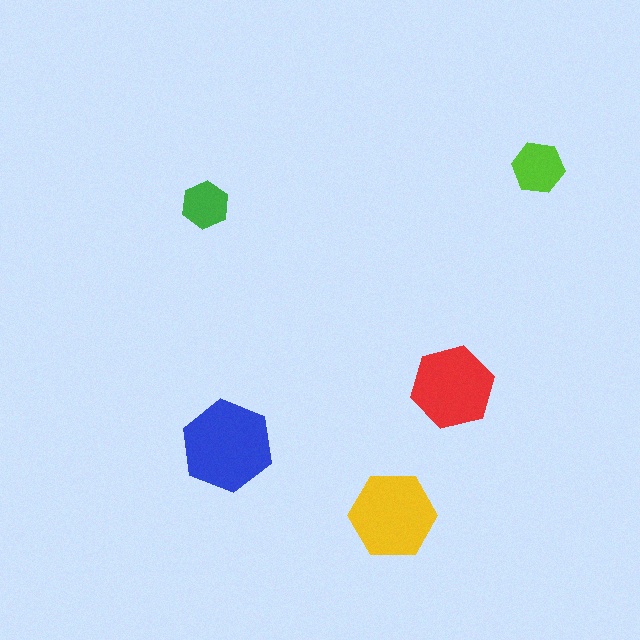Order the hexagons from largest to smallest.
the blue one, the yellow one, the red one, the lime one, the green one.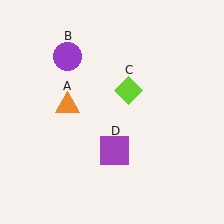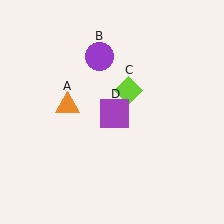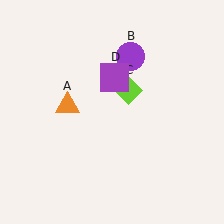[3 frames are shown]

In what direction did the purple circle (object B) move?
The purple circle (object B) moved right.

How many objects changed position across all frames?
2 objects changed position: purple circle (object B), purple square (object D).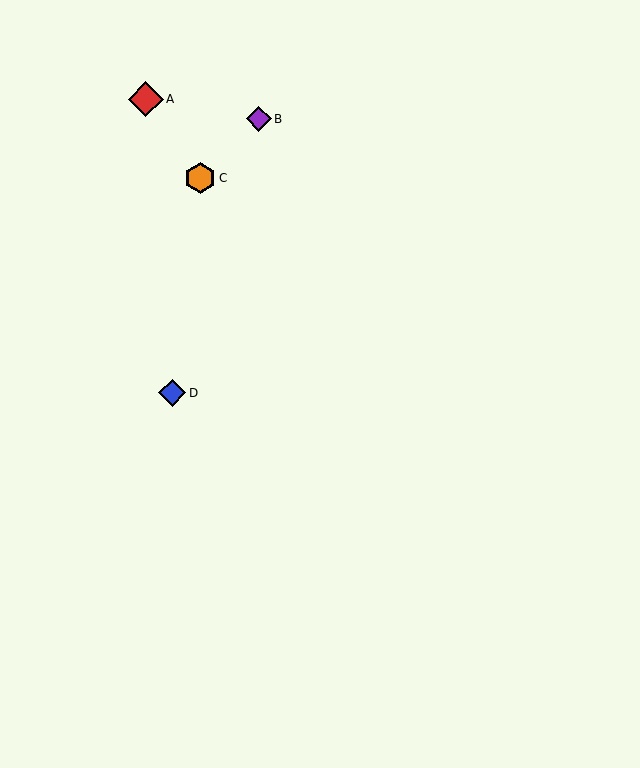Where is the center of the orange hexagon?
The center of the orange hexagon is at (200, 178).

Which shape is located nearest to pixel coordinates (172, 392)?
The blue diamond (labeled D) at (172, 393) is nearest to that location.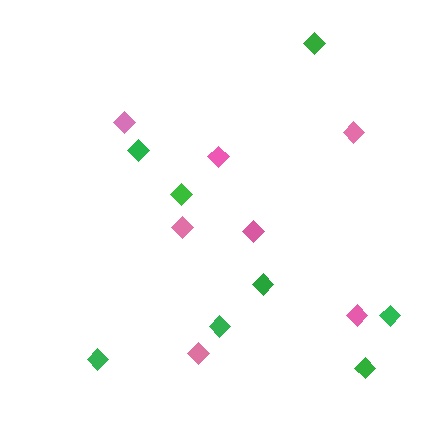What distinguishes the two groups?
There are 2 groups: one group of pink diamonds (7) and one group of green diamonds (8).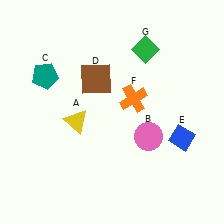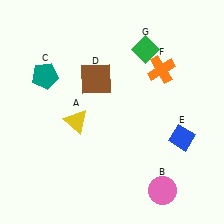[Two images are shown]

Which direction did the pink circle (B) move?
The pink circle (B) moved down.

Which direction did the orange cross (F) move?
The orange cross (F) moved up.